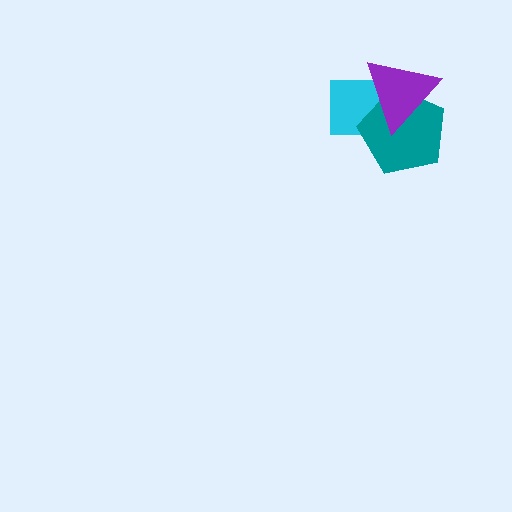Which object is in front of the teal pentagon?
The purple triangle is in front of the teal pentagon.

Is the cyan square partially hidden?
Yes, it is partially covered by another shape.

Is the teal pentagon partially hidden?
Yes, it is partially covered by another shape.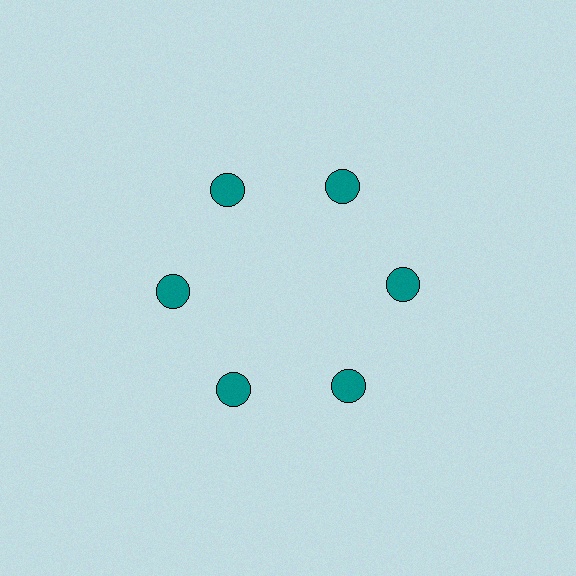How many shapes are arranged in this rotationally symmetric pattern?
There are 6 shapes, arranged in 6 groups of 1.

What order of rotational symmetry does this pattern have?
This pattern has 6-fold rotational symmetry.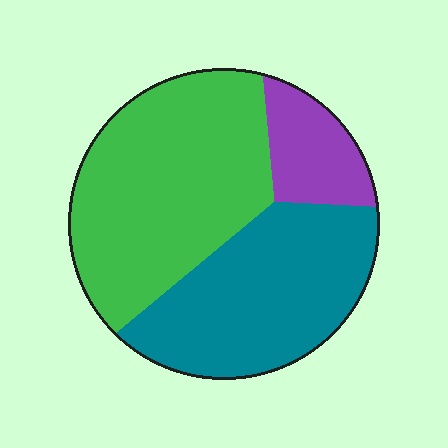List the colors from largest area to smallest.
From largest to smallest: green, teal, purple.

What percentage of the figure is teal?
Teal takes up about two fifths (2/5) of the figure.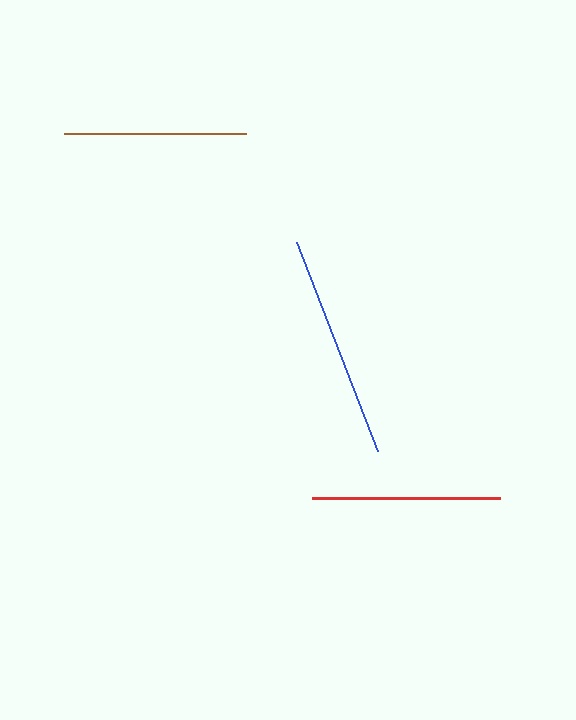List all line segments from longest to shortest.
From longest to shortest: blue, red, brown.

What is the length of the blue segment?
The blue segment is approximately 224 pixels long.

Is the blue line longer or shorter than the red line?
The blue line is longer than the red line.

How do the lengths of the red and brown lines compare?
The red and brown lines are approximately the same length.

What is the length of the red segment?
The red segment is approximately 188 pixels long.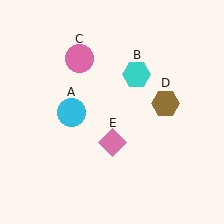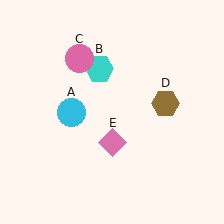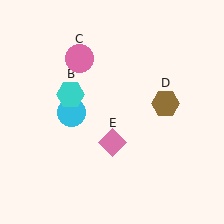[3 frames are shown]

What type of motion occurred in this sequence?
The cyan hexagon (object B) rotated counterclockwise around the center of the scene.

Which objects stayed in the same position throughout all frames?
Cyan circle (object A) and pink circle (object C) and brown hexagon (object D) and pink diamond (object E) remained stationary.